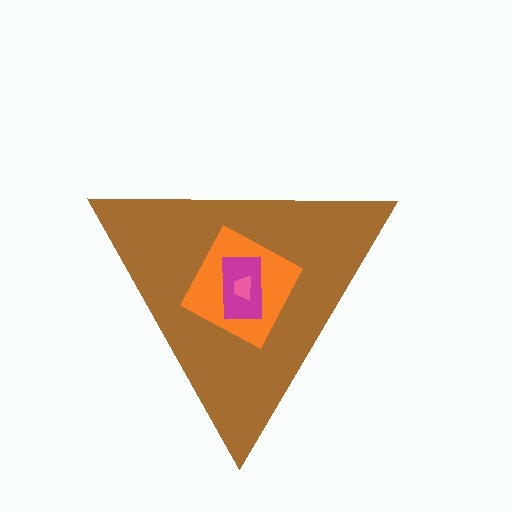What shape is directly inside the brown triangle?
The orange square.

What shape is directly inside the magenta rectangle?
The pink trapezoid.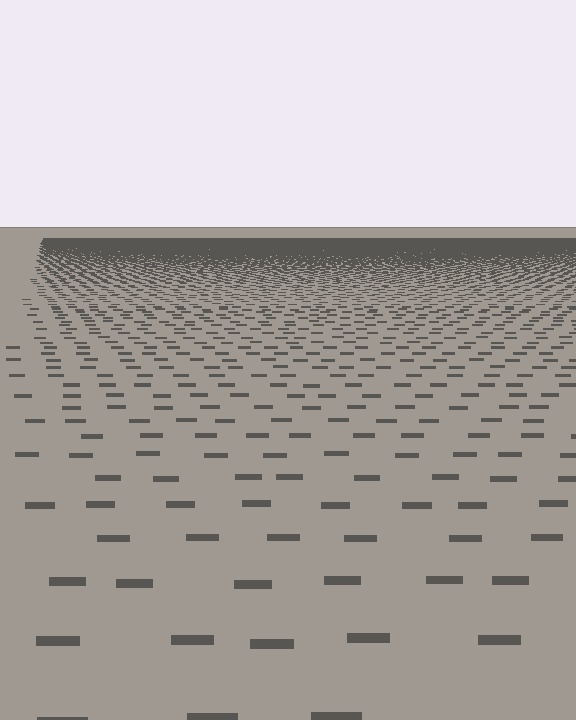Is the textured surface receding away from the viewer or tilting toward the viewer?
The surface is receding away from the viewer. Texture elements get smaller and denser toward the top.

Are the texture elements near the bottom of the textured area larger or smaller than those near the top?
Larger. Near the bottom, elements are closer to the viewer and appear at a bigger on-screen size.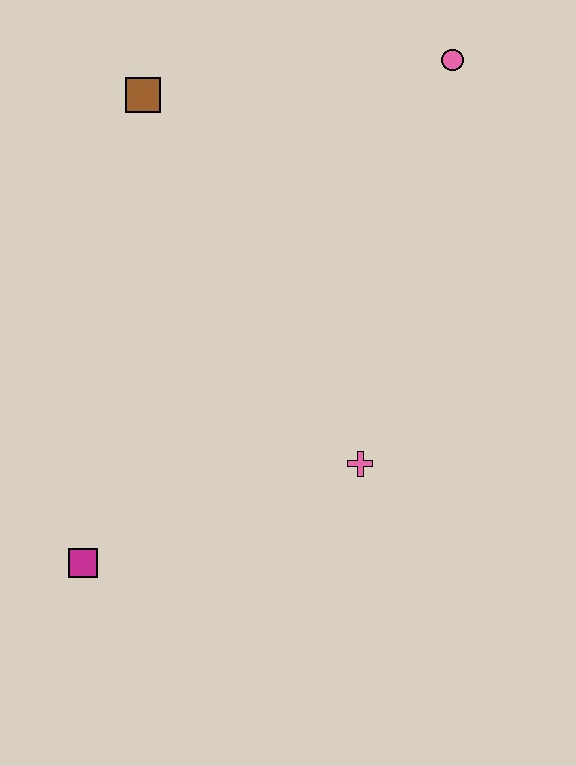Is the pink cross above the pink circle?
No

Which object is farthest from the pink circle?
The magenta square is farthest from the pink circle.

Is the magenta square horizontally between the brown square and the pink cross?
No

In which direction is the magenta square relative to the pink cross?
The magenta square is to the left of the pink cross.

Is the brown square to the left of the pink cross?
Yes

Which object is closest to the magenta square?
The pink cross is closest to the magenta square.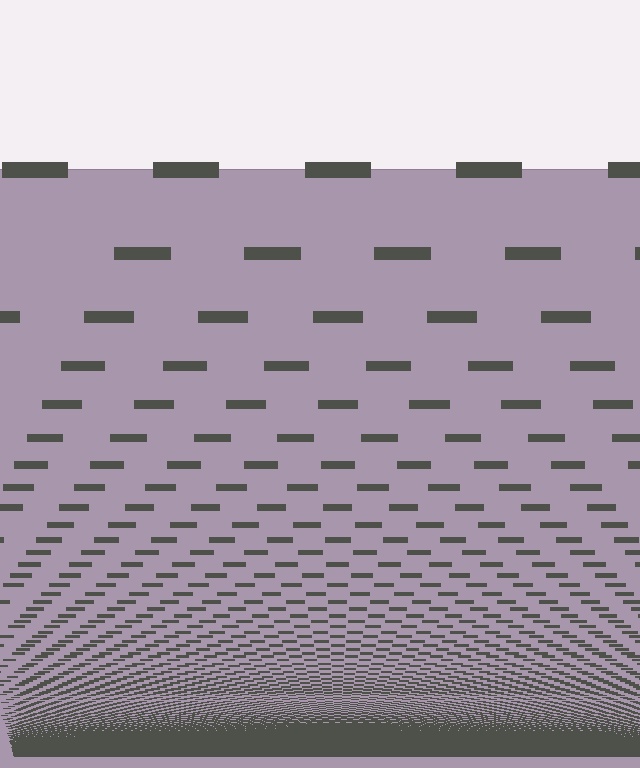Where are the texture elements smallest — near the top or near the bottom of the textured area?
Near the bottom.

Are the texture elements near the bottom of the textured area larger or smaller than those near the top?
Smaller. The gradient is inverted — elements near the bottom are smaller and denser.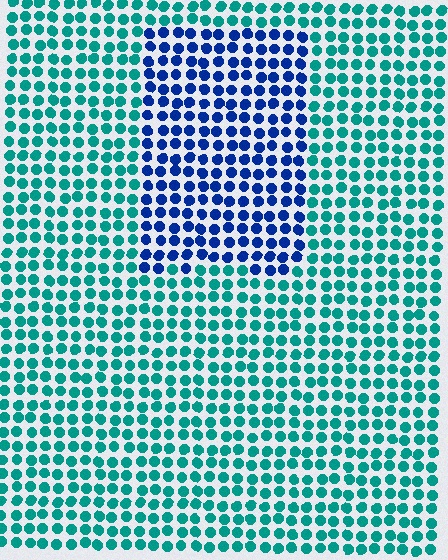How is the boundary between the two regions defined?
The boundary is defined purely by a slight shift in hue (about 50 degrees). Spacing, size, and orientation are identical on both sides.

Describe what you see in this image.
The image is filled with small teal elements in a uniform arrangement. A rectangle-shaped region is visible where the elements are tinted to a slightly different hue, forming a subtle color boundary.